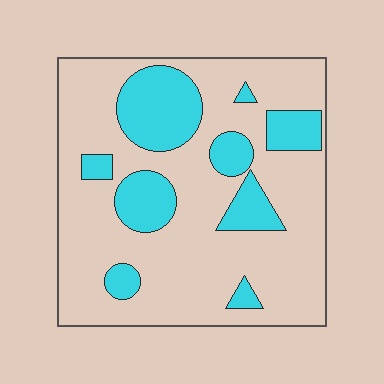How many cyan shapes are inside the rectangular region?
9.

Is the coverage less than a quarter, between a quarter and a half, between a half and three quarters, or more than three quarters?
Less than a quarter.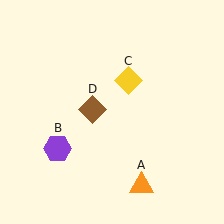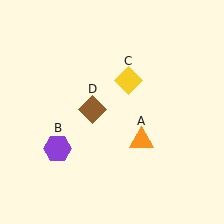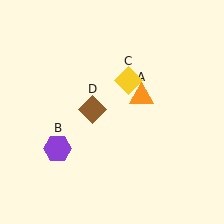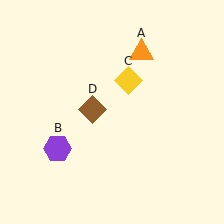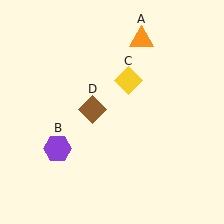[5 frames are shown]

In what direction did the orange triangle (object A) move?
The orange triangle (object A) moved up.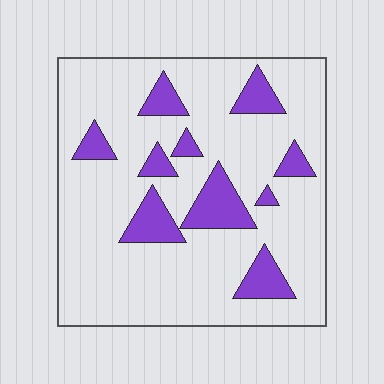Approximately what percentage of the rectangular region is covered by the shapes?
Approximately 20%.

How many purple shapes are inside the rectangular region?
10.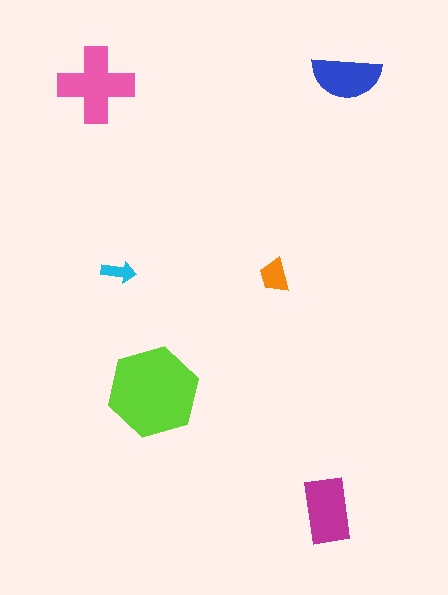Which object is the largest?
The lime hexagon.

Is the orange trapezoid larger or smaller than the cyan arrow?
Larger.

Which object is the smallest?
The cyan arrow.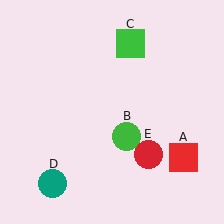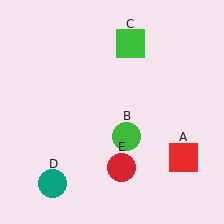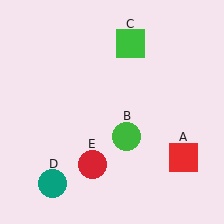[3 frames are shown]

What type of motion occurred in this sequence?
The red circle (object E) rotated clockwise around the center of the scene.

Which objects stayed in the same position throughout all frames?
Red square (object A) and green circle (object B) and green square (object C) and teal circle (object D) remained stationary.